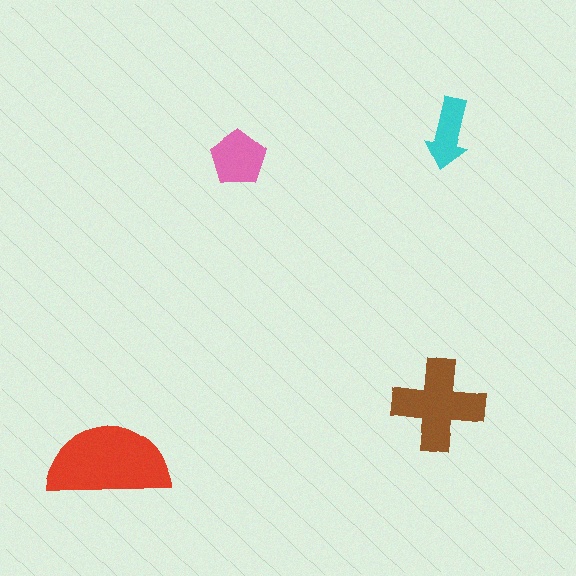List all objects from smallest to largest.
The cyan arrow, the pink pentagon, the brown cross, the red semicircle.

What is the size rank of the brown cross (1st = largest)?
2nd.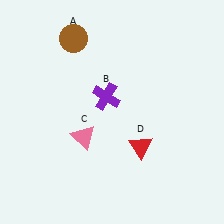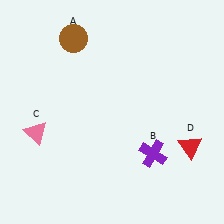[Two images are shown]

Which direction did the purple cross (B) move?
The purple cross (B) moved down.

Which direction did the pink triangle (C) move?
The pink triangle (C) moved left.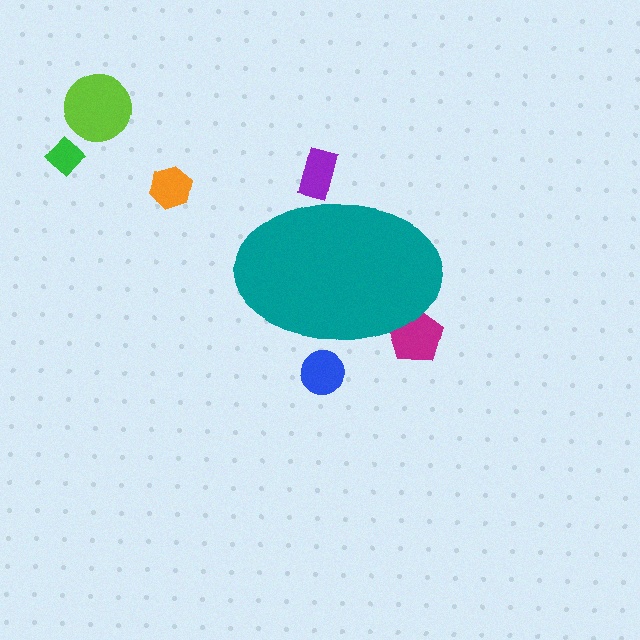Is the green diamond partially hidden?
No, the green diamond is fully visible.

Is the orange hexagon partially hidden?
No, the orange hexagon is fully visible.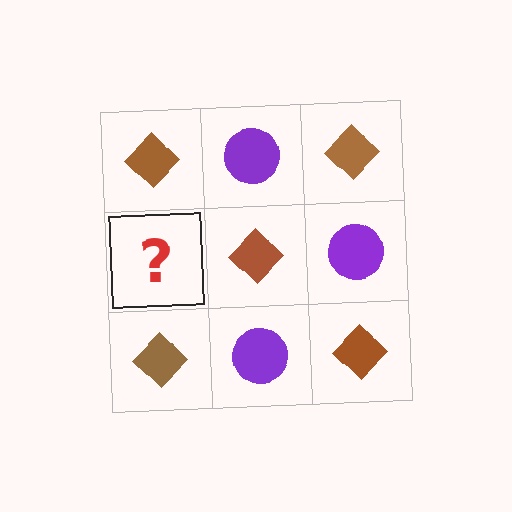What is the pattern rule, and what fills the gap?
The rule is that it alternates brown diamond and purple circle in a checkerboard pattern. The gap should be filled with a purple circle.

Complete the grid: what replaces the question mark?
The question mark should be replaced with a purple circle.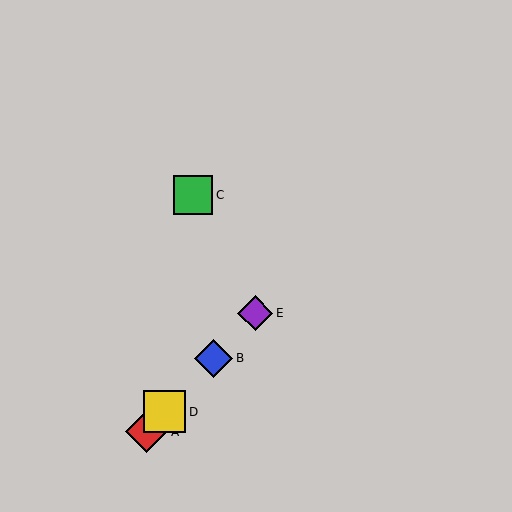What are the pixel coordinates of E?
Object E is at (255, 313).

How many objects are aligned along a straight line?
4 objects (A, B, D, E) are aligned along a straight line.